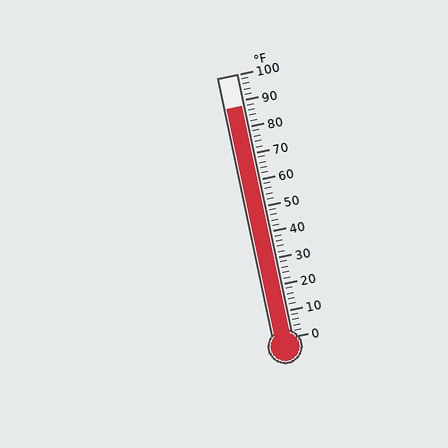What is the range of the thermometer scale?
The thermometer scale ranges from 0°F to 100°F.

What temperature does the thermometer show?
The thermometer shows approximately 88°F.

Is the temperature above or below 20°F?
The temperature is above 20°F.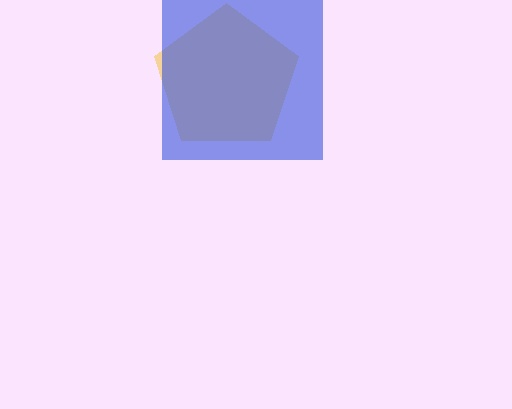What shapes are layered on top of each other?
The layered shapes are: a yellow pentagon, a blue square.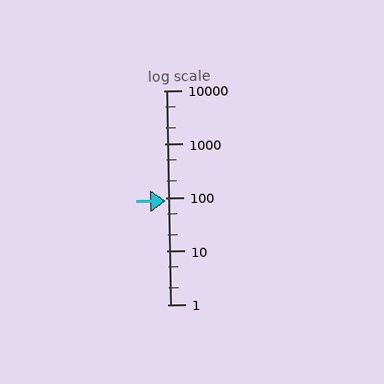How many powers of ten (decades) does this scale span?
The scale spans 4 decades, from 1 to 10000.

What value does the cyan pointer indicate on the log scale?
The pointer indicates approximately 87.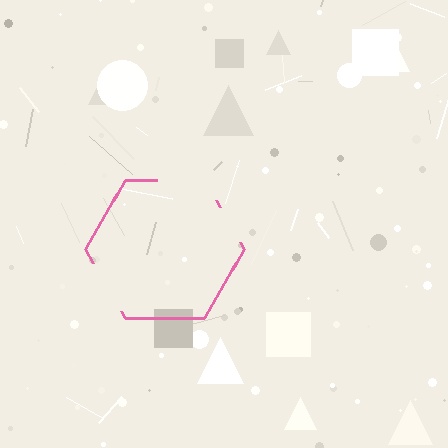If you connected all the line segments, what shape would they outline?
They would outline a hexagon.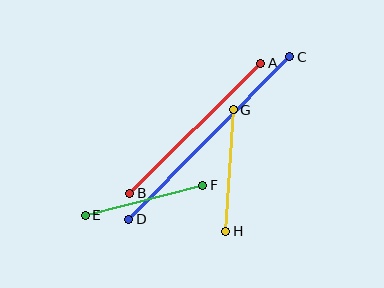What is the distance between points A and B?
The distance is approximately 185 pixels.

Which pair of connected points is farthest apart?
Points C and D are farthest apart.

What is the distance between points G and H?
The distance is approximately 122 pixels.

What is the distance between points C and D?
The distance is approximately 229 pixels.